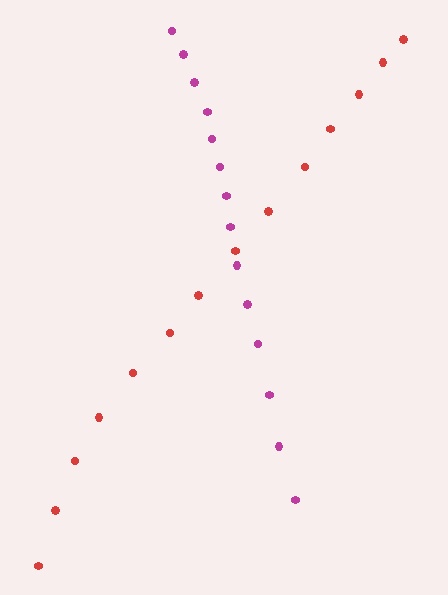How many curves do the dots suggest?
There are 2 distinct paths.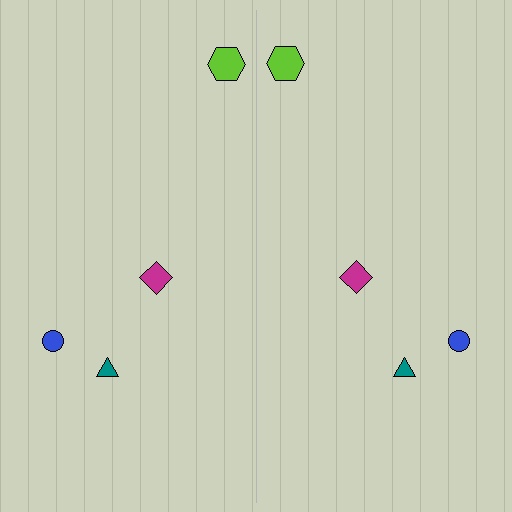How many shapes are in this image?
There are 8 shapes in this image.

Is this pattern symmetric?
Yes, this pattern has bilateral (reflection) symmetry.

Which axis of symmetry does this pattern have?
The pattern has a vertical axis of symmetry running through the center of the image.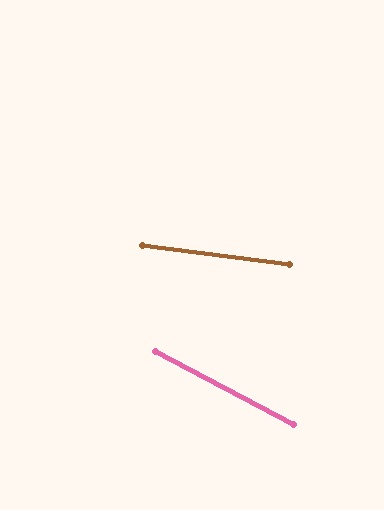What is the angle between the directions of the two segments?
Approximately 21 degrees.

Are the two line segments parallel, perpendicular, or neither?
Neither parallel nor perpendicular — they differ by about 21°.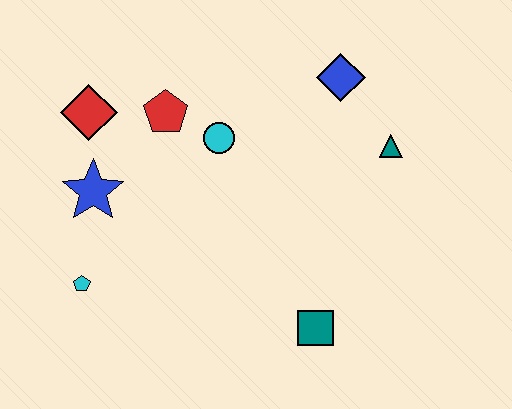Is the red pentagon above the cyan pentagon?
Yes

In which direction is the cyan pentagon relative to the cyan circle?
The cyan pentagon is below the cyan circle.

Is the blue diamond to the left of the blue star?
No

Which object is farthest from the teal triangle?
The cyan pentagon is farthest from the teal triangle.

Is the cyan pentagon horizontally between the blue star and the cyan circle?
No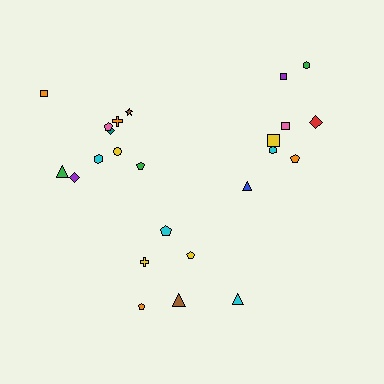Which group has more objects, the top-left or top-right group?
The top-left group.